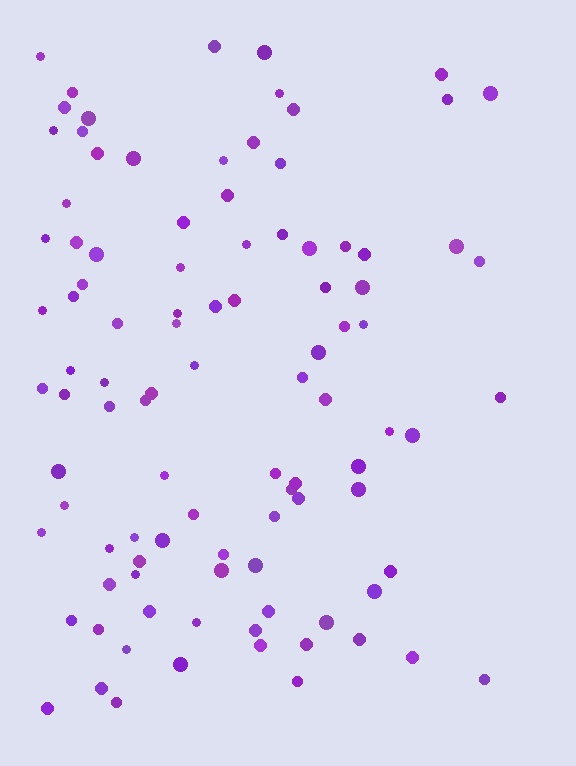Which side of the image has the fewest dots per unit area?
The right.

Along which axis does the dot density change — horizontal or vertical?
Horizontal.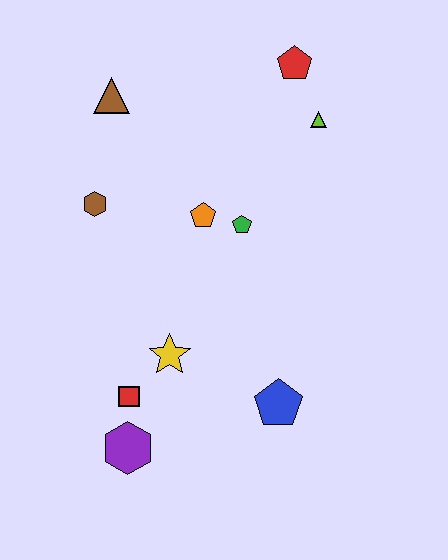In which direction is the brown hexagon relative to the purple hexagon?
The brown hexagon is above the purple hexagon.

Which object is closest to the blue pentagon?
The yellow star is closest to the blue pentagon.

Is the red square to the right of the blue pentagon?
No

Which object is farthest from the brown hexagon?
The blue pentagon is farthest from the brown hexagon.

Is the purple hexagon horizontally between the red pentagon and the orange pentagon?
No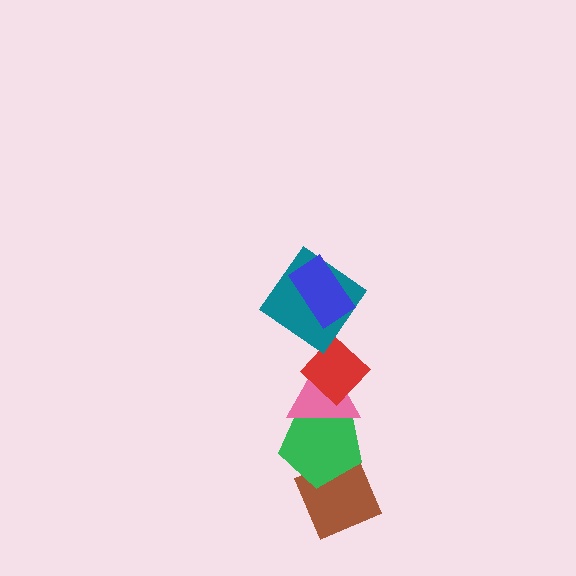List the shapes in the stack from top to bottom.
From top to bottom: the blue rectangle, the teal diamond, the red diamond, the pink triangle, the green pentagon, the brown diamond.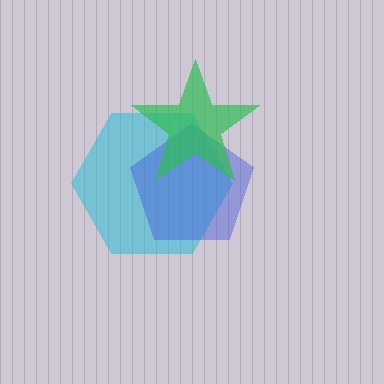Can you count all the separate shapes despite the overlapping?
Yes, there are 3 separate shapes.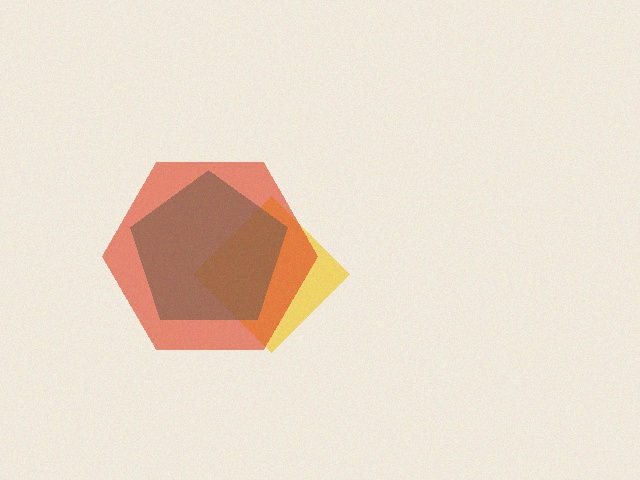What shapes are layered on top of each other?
The layered shapes are: a yellow diamond, a teal pentagon, a red hexagon.